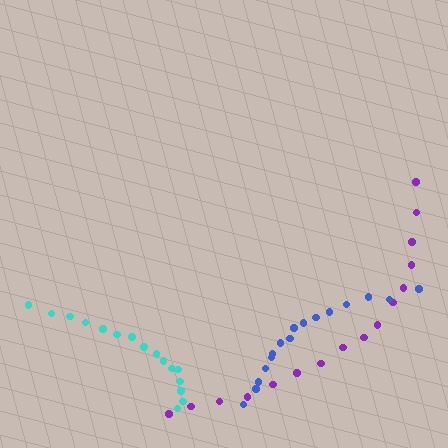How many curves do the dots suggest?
There are 3 distinct paths.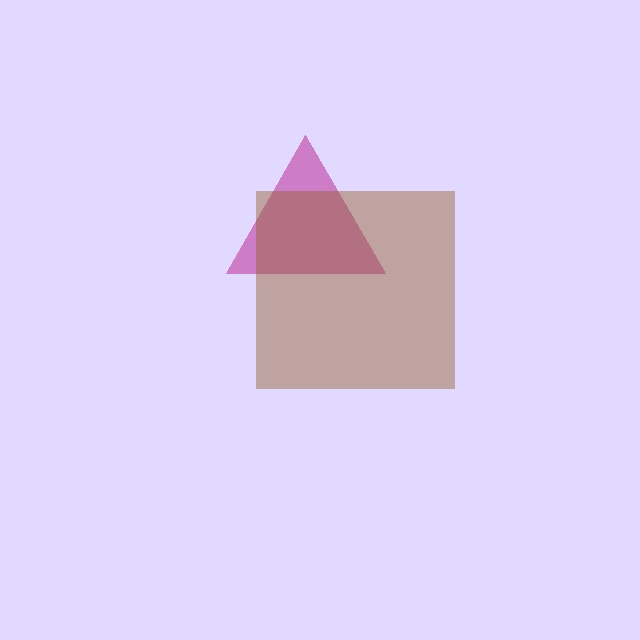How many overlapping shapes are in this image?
There are 2 overlapping shapes in the image.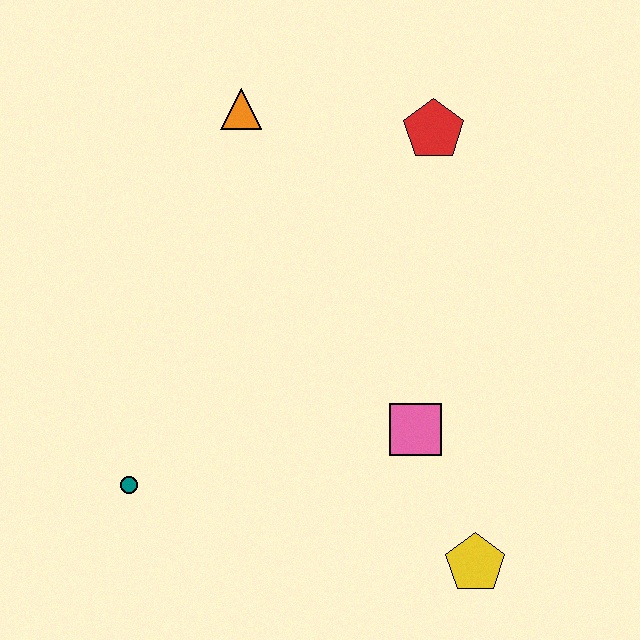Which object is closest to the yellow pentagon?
The pink square is closest to the yellow pentagon.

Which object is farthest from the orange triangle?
The yellow pentagon is farthest from the orange triangle.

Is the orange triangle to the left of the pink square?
Yes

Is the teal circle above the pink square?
No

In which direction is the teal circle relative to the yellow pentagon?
The teal circle is to the left of the yellow pentagon.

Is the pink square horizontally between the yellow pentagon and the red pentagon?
No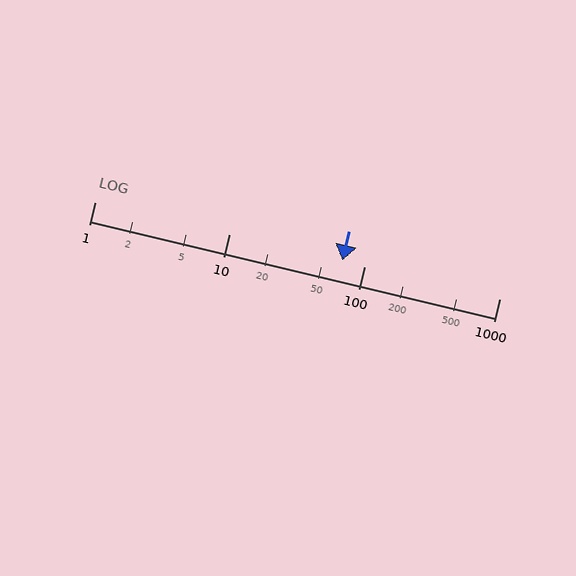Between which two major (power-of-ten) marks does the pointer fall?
The pointer is between 10 and 100.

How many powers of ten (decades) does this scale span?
The scale spans 3 decades, from 1 to 1000.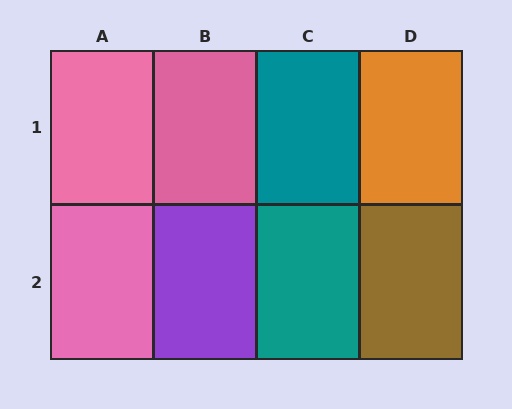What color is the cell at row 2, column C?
Teal.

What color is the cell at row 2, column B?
Purple.